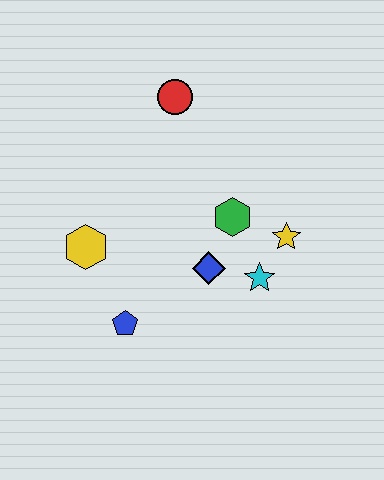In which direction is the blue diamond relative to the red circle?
The blue diamond is below the red circle.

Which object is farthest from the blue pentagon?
The red circle is farthest from the blue pentagon.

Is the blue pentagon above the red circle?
No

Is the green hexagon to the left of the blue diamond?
No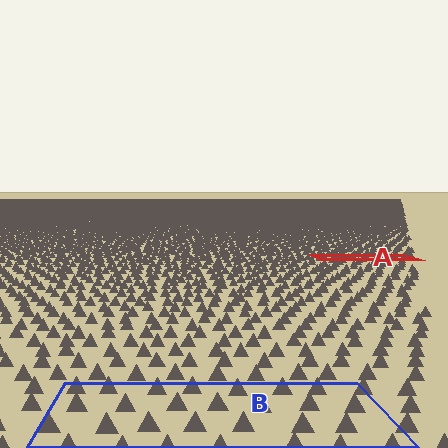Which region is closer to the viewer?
Region B is closer. The texture elements there are larger and more spread out.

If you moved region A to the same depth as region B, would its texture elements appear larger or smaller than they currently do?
They would appear larger. At a closer depth, the same texture elements are projected at a bigger on-screen size.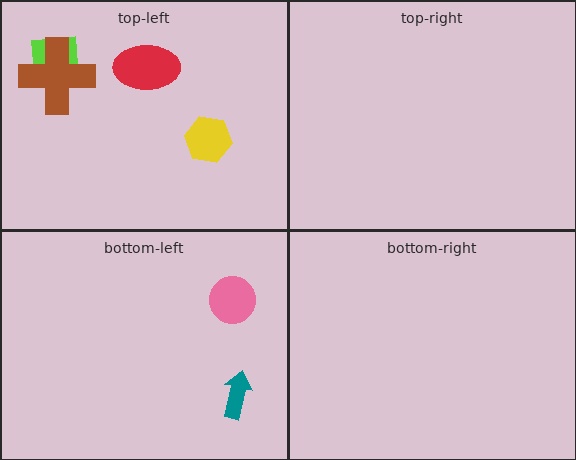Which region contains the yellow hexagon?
The top-left region.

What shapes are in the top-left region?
The red ellipse, the lime square, the brown cross, the yellow hexagon.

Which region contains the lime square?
The top-left region.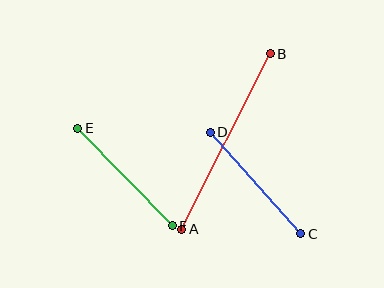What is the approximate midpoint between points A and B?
The midpoint is at approximately (226, 142) pixels.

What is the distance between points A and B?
The distance is approximately 197 pixels.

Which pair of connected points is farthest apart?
Points A and B are farthest apart.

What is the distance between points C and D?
The distance is approximately 136 pixels.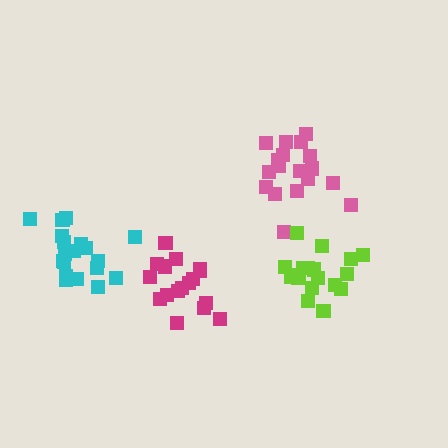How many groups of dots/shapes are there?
There are 4 groups.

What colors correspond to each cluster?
The clusters are colored: pink, lime, magenta, cyan.